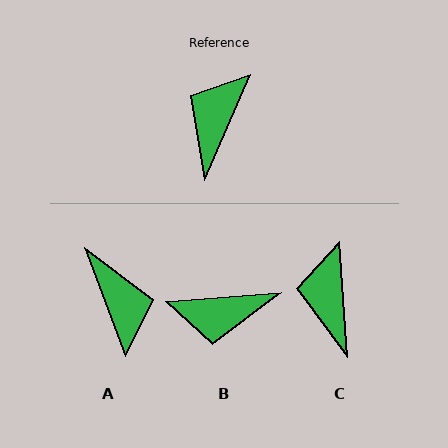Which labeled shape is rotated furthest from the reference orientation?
A, about 136 degrees away.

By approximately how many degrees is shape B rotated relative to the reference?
Approximately 118 degrees counter-clockwise.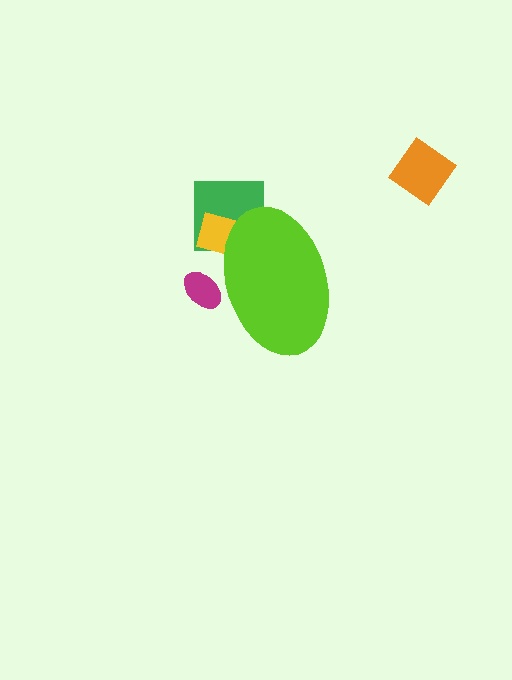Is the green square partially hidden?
Yes, the green square is partially hidden behind the lime ellipse.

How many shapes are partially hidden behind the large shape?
3 shapes are partially hidden.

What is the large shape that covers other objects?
A lime ellipse.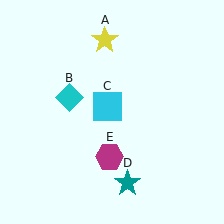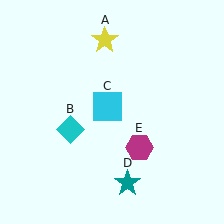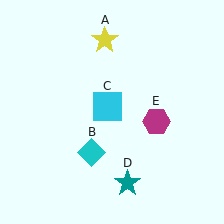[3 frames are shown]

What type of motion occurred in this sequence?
The cyan diamond (object B), magenta hexagon (object E) rotated counterclockwise around the center of the scene.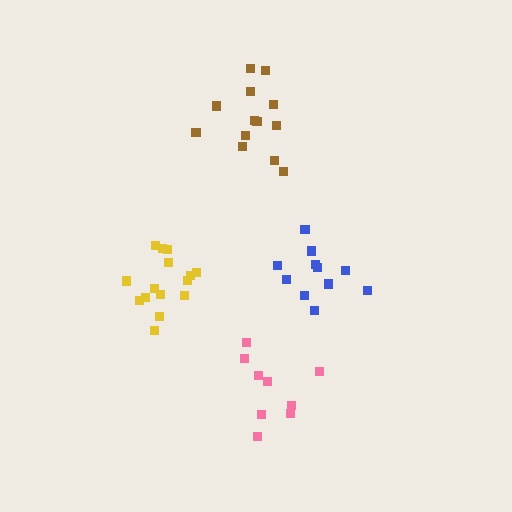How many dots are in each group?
Group 1: 15 dots, Group 2: 9 dots, Group 3: 11 dots, Group 4: 13 dots (48 total).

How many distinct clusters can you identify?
There are 4 distinct clusters.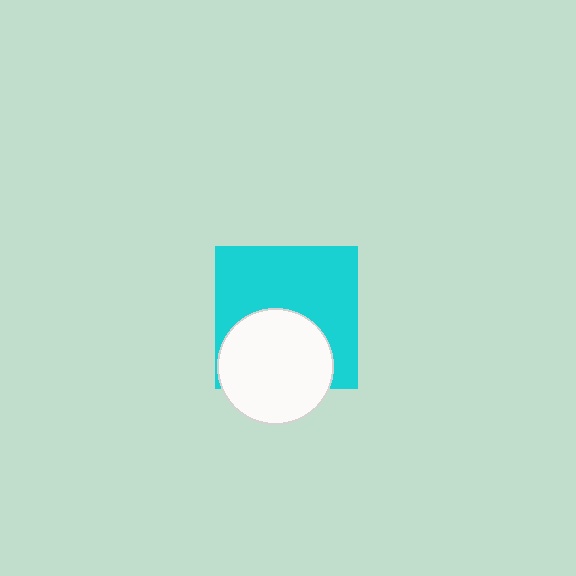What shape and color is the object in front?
The object in front is a white circle.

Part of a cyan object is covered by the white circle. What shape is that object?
It is a square.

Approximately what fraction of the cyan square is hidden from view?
Roughly 39% of the cyan square is hidden behind the white circle.